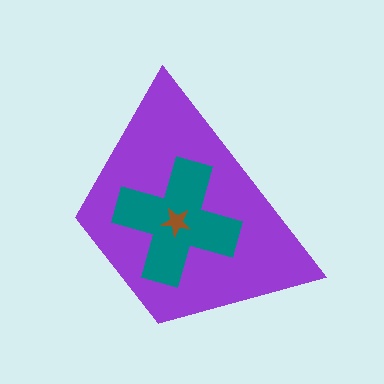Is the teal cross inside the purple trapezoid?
Yes.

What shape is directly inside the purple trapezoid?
The teal cross.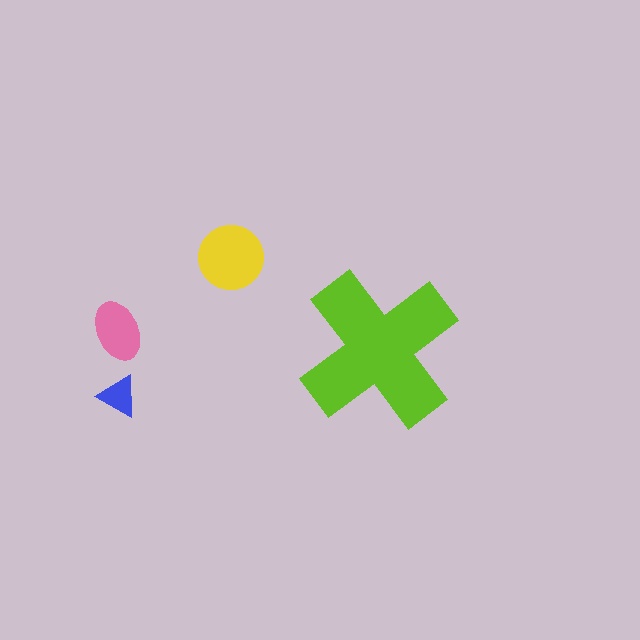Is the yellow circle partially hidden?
No, the yellow circle is fully visible.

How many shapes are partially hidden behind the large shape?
0 shapes are partially hidden.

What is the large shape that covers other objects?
A lime cross.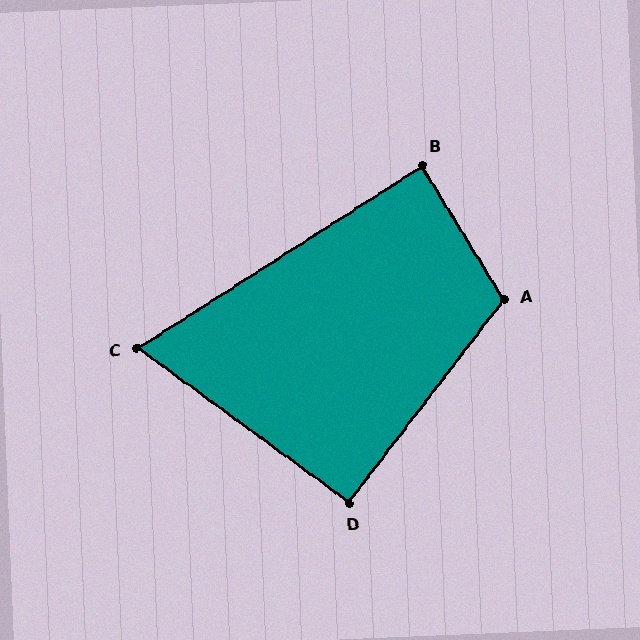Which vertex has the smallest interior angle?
C, at approximately 69 degrees.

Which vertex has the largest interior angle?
A, at approximately 111 degrees.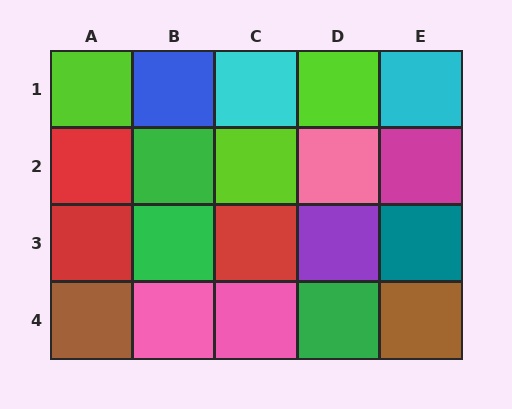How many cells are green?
3 cells are green.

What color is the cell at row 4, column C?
Pink.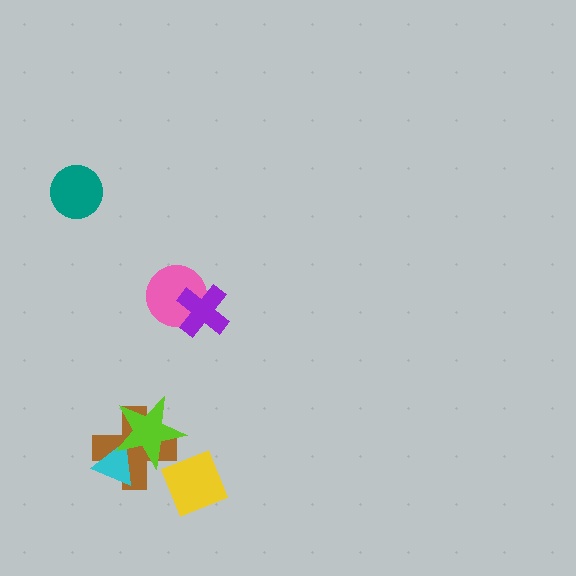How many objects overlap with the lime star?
2 objects overlap with the lime star.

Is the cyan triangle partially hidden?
Yes, it is partially covered by another shape.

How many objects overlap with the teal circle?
0 objects overlap with the teal circle.